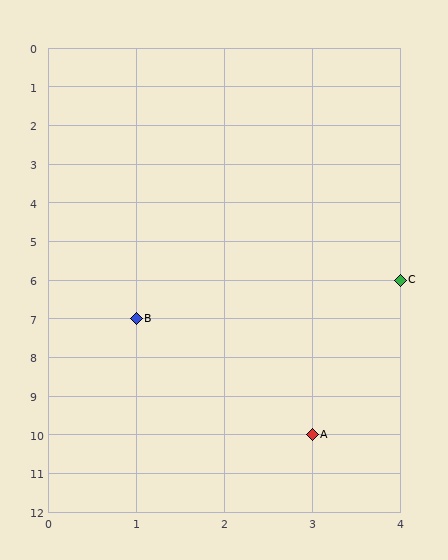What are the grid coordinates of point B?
Point B is at grid coordinates (1, 7).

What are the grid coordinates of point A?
Point A is at grid coordinates (3, 10).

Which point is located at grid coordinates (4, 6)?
Point C is at (4, 6).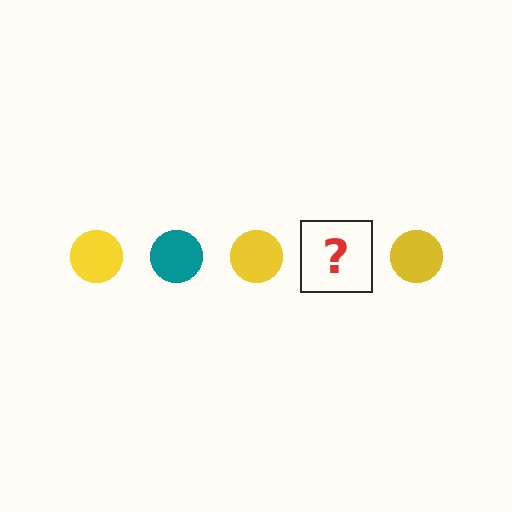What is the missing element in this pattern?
The missing element is a teal circle.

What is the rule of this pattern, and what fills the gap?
The rule is that the pattern cycles through yellow, teal circles. The gap should be filled with a teal circle.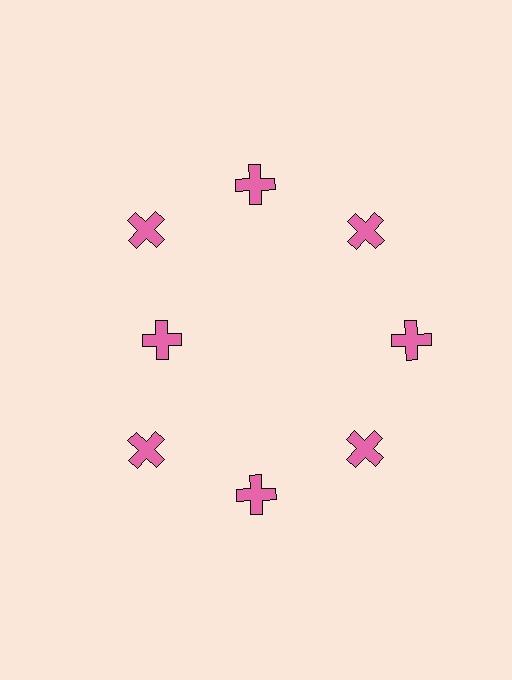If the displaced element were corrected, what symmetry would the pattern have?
It would have 8-fold rotational symmetry — the pattern would map onto itself every 45 degrees.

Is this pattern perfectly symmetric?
No. The 8 pink crosses are arranged in a ring, but one element near the 9 o'clock position is pulled inward toward the center, breaking the 8-fold rotational symmetry.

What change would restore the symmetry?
The symmetry would be restored by moving it outward, back onto the ring so that all 8 crosses sit at equal angles and equal distance from the center.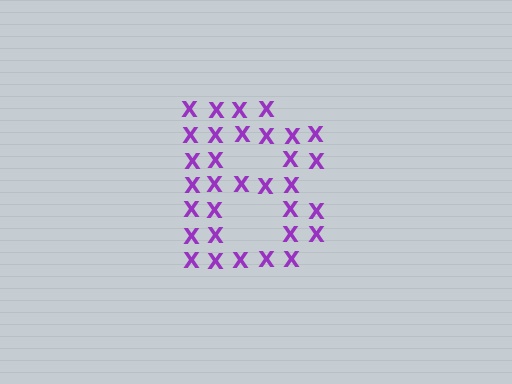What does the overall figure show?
The overall figure shows the letter B.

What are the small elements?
The small elements are letter X's.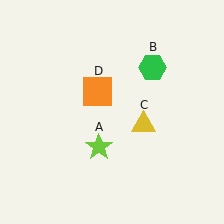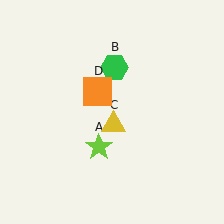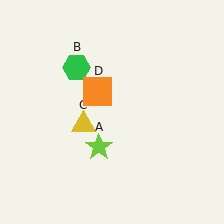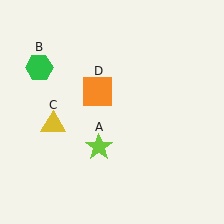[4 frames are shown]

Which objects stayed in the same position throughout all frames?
Lime star (object A) and orange square (object D) remained stationary.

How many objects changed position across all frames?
2 objects changed position: green hexagon (object B), yellow triangle (object C).